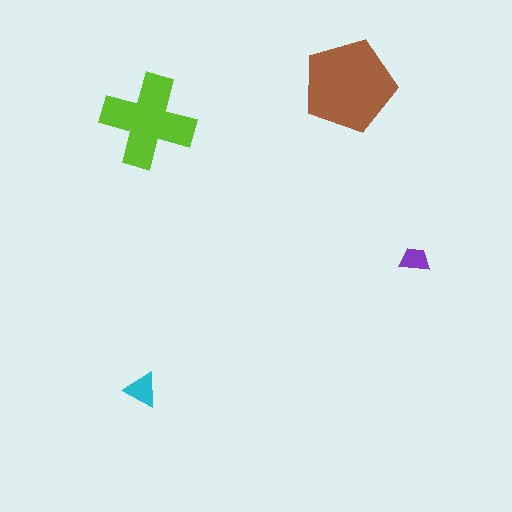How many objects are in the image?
There are 4 objects in the image.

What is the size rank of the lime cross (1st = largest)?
2nd.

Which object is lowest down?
The cyan triangle is bottommost.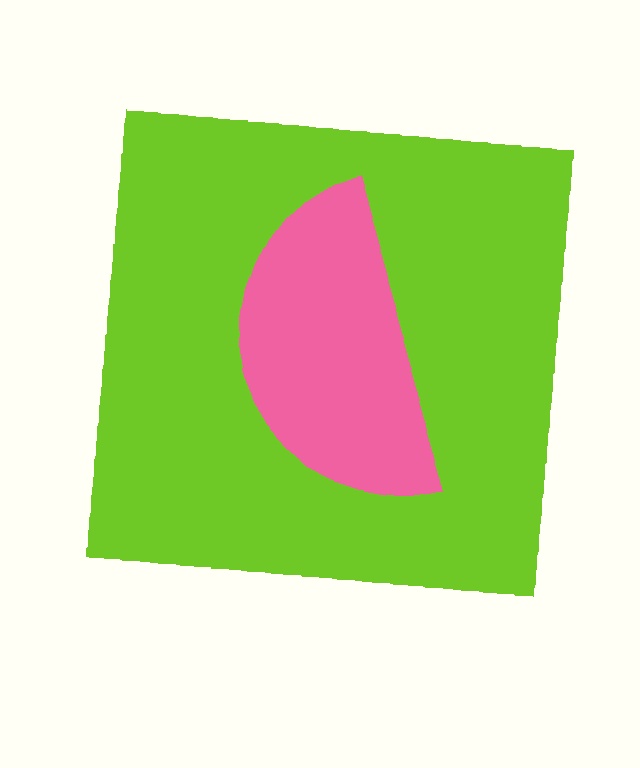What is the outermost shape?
The lime square.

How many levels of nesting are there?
2.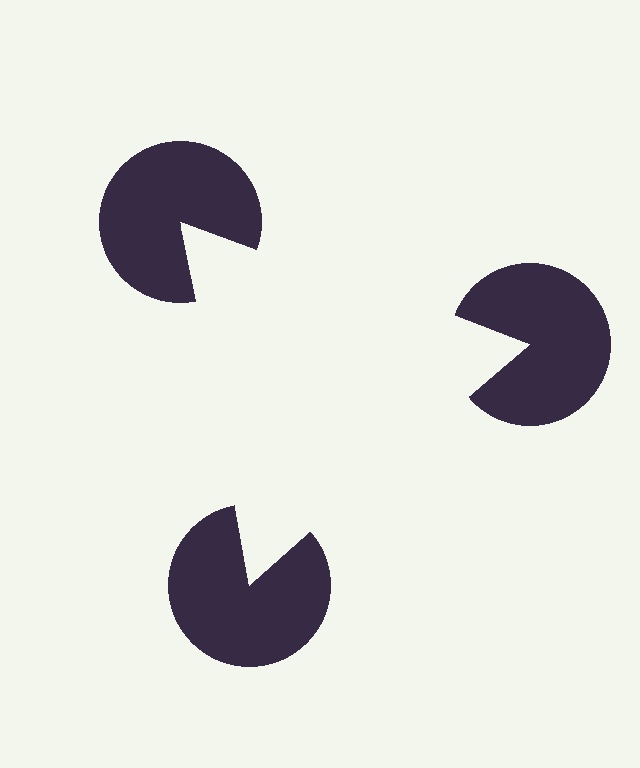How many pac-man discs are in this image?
There are 3 — one at each vertex of the illusory triangle.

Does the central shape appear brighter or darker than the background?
It typically appears slightly brighter than the background, even though no actual brightness change is drawn.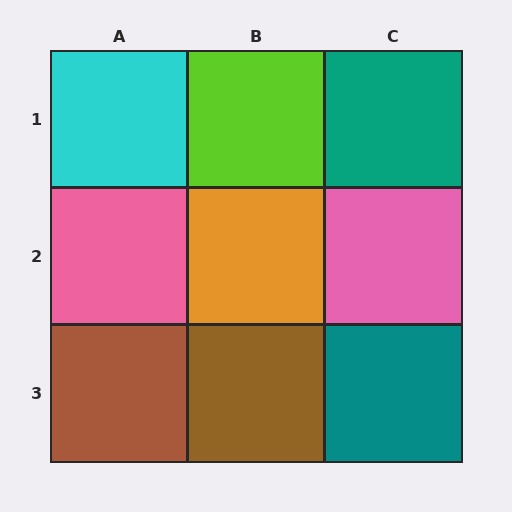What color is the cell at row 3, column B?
Brown.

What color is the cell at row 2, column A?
Pink.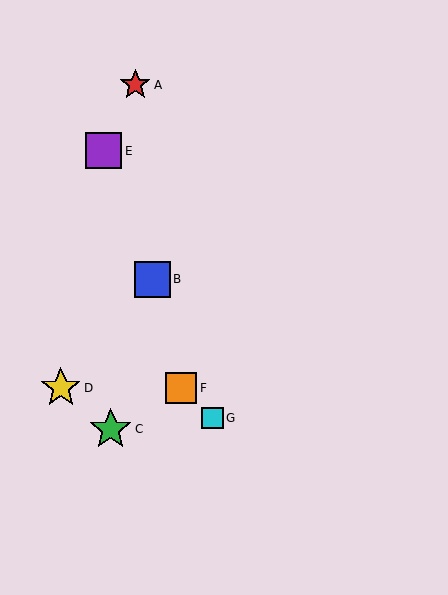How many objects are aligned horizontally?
2 objects (D, F) are aligned horizontally.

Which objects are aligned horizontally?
Objects D, F are aligned horizontally.